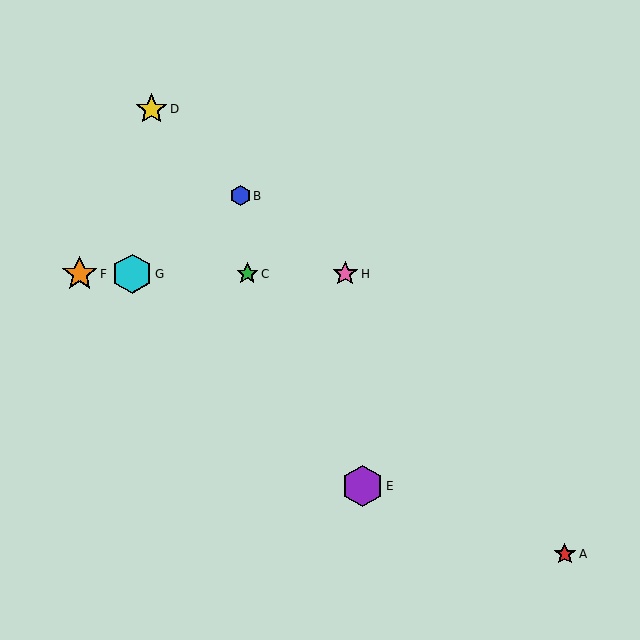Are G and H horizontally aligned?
Yes, both are at y≈274.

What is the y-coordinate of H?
Object H is at y≈274.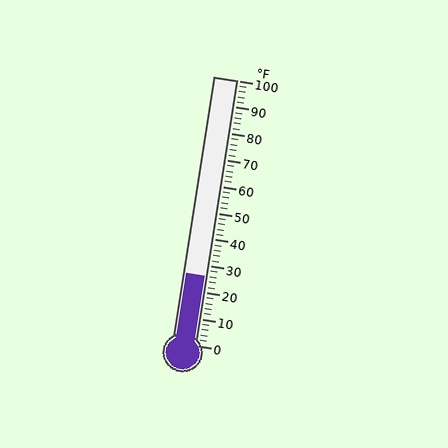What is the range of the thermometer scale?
The thermometer scale ranges from 0°F to 100°F.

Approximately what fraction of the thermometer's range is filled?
The thermometer is filled to approximately 25% of its range.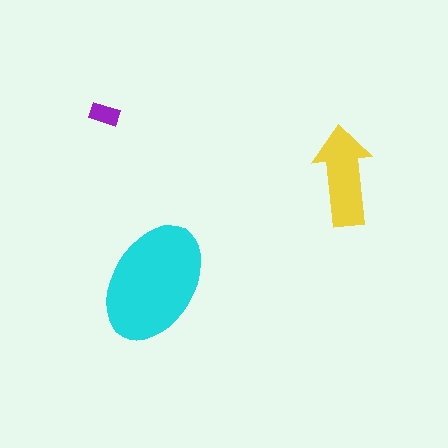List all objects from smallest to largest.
The purple rectangle, the yellow arrow, the cyan ellipse.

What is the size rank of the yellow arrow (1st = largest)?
2nd.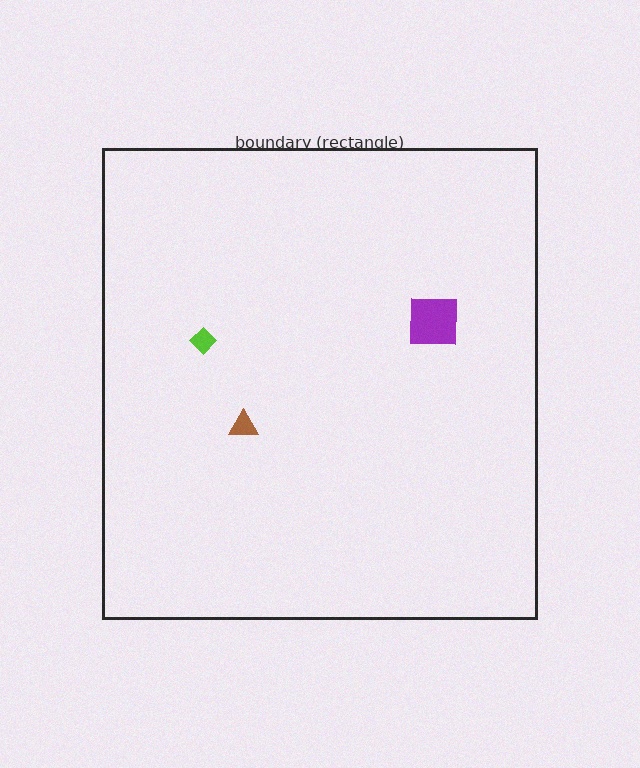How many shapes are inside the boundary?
3 inside, 0 outside.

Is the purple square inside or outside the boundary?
Inside.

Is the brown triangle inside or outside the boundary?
Inside.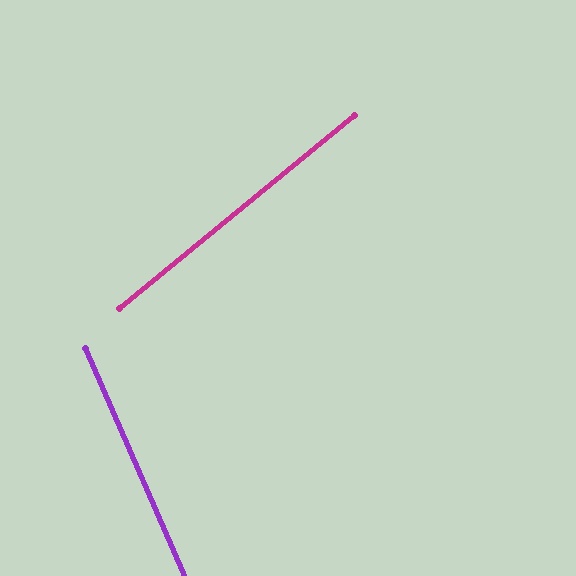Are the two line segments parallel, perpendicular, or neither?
Neither parallel nor perpendicular — they differ by about 74°.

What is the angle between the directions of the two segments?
Approximately 74 degrees.